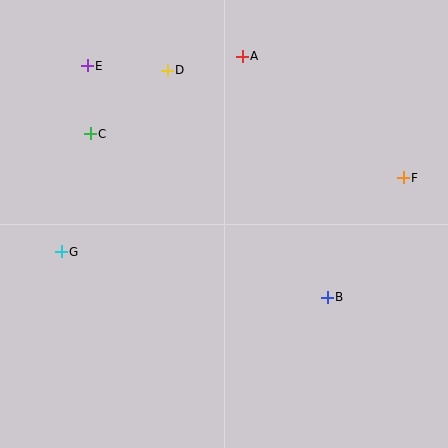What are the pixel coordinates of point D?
Point D is at (167, 70).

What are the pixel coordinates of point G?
Point G is at (61, 252).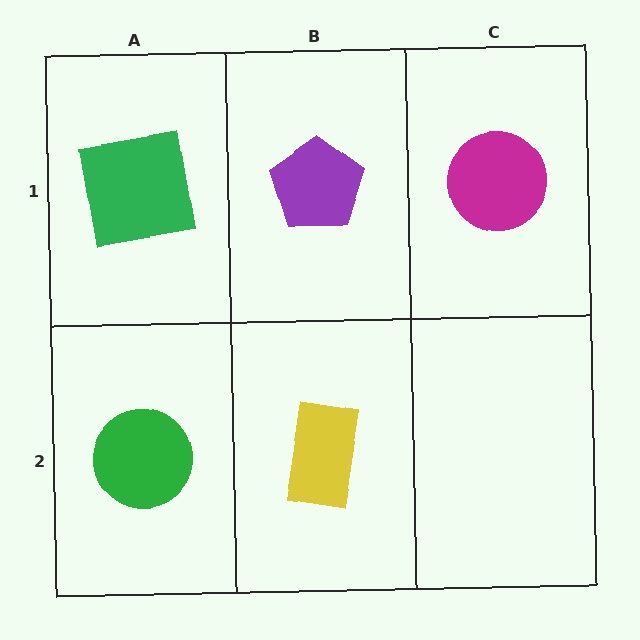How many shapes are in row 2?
2 shapes.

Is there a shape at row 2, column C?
No, that cell is empty.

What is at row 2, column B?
A yellow rectangle.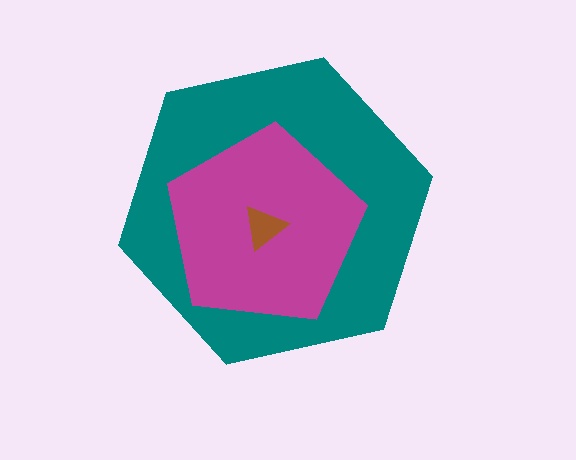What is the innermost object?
The brown triangle.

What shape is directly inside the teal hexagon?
The magenta pentagon.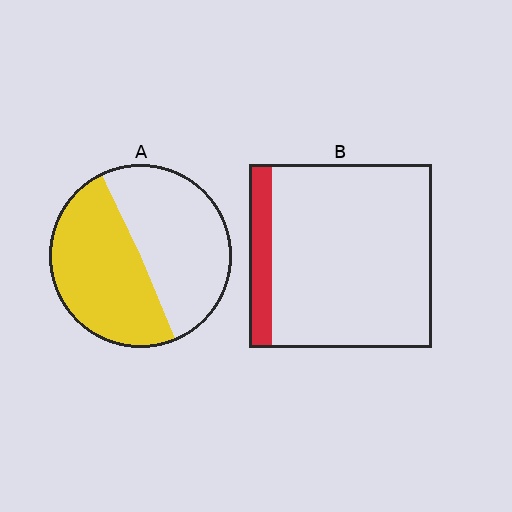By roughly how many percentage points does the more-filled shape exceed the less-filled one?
By roughly 35 percentage points (A over B).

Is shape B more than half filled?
No.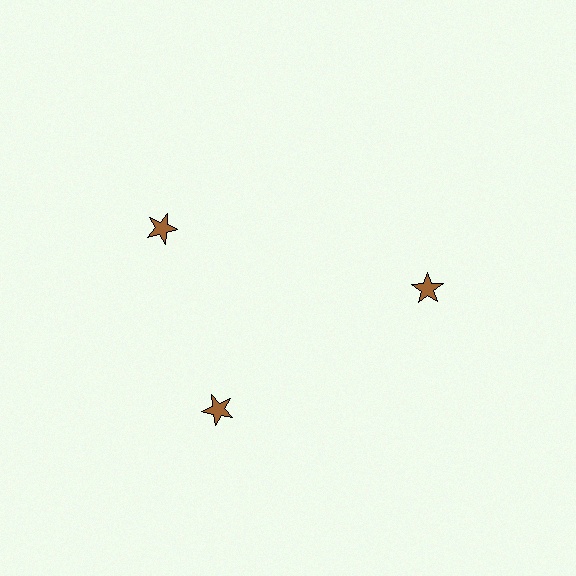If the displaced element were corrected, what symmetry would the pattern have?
It would have 3-fold rotational symmetry — the pattern would map onto itself every 120 degrees.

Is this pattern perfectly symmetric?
No. The 3 brown stars are arranged in a ring, but one element near the 11 o'clock position is rotated out of alignment along the ring, breaking the 3-fold rotational symmetry.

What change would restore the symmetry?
The symmetry would be restored by rotating it back into even spacing with its neighbors so that all 3 stars sit at equal angles and equal distance from the center.